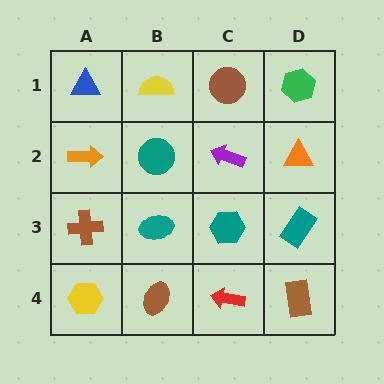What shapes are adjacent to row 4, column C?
A teal hexagon (row 3, column C), a brown ellipse (row 4, column B), a brown rectangle (row 4, column D).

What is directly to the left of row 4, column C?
A brown ellipse.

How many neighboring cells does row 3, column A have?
3.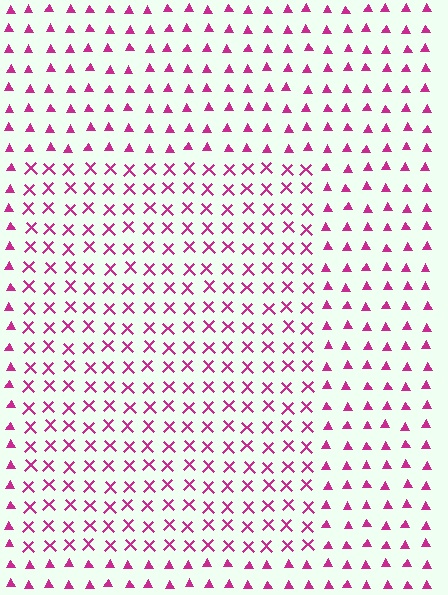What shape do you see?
I see a rectangle.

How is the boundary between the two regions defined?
The boundary is defined by a change in element shape: X marks inside vs. triangles outside. All elements share the same color and spacing.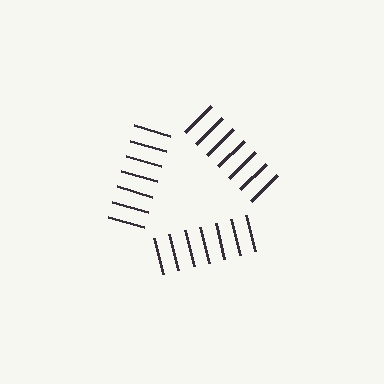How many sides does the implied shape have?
3 sides — the line-ends trace a triangle.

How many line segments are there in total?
21 — 7 along each of the 3 edges.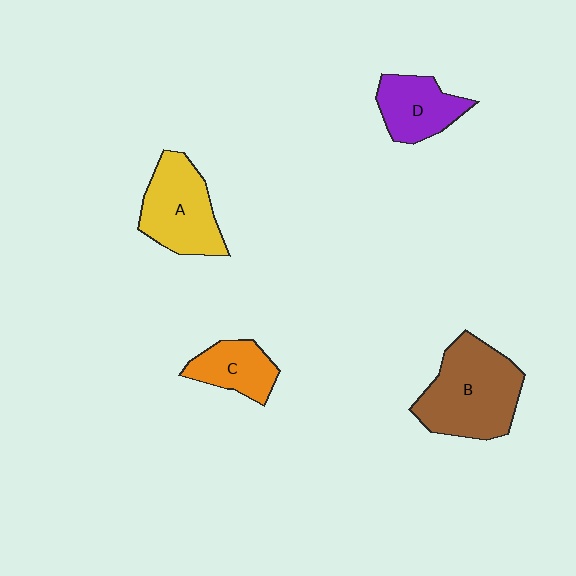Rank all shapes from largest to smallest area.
From largest to smallest: B (brown), A (yellow), D (purple), C (orange).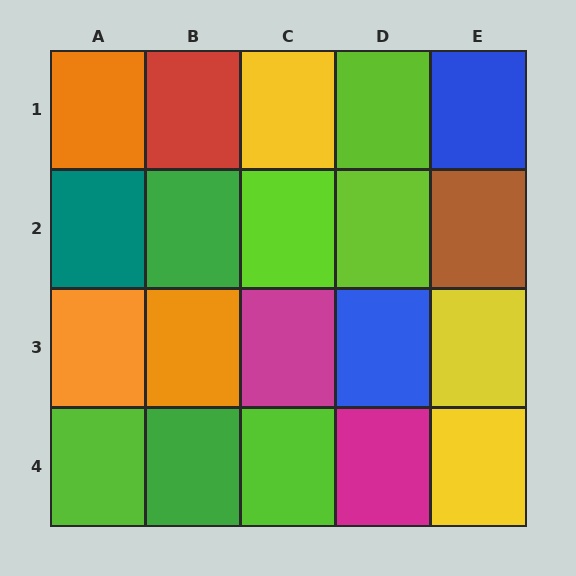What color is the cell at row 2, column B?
Green.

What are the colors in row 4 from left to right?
Lime, green, lime, magenta, yellow.